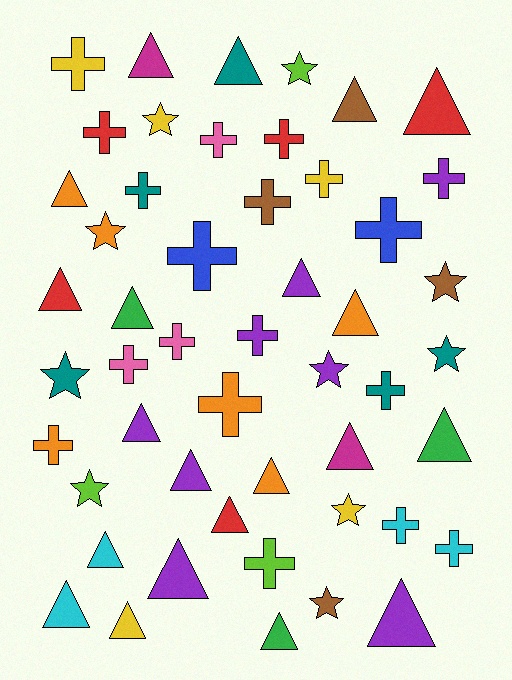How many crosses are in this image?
There are 19 crosses.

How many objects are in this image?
There are 50 objects.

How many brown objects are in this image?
There are 4 brown objects.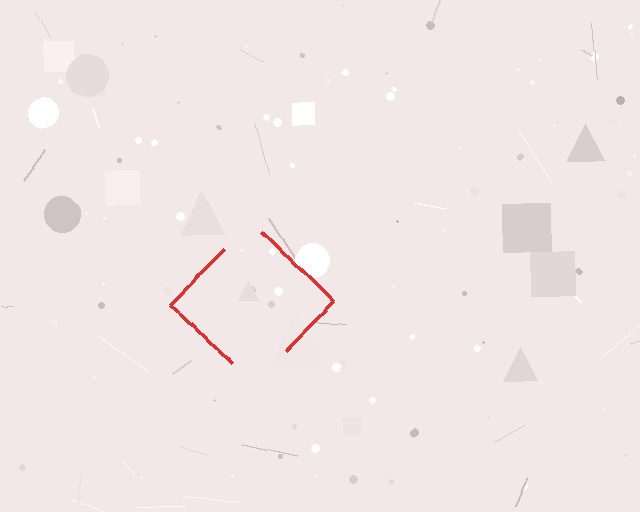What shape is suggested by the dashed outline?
The dashed outline suggests a diamond.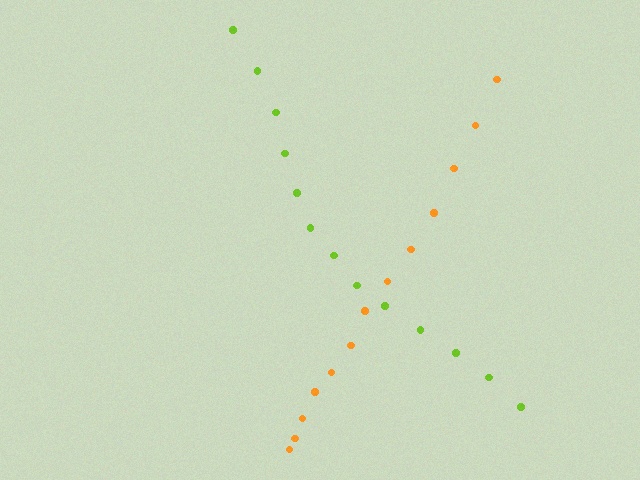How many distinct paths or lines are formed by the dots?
There are 2 distinct paths.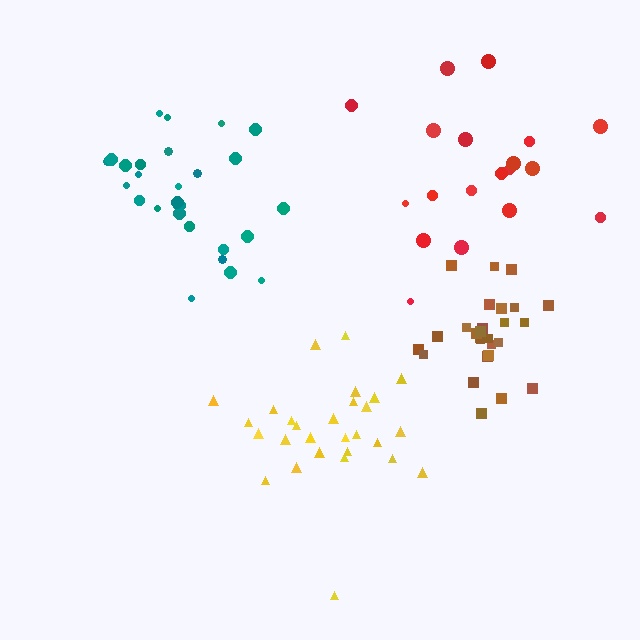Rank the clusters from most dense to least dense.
brown, teal, yellow, red.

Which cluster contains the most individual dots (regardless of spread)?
Brown (28).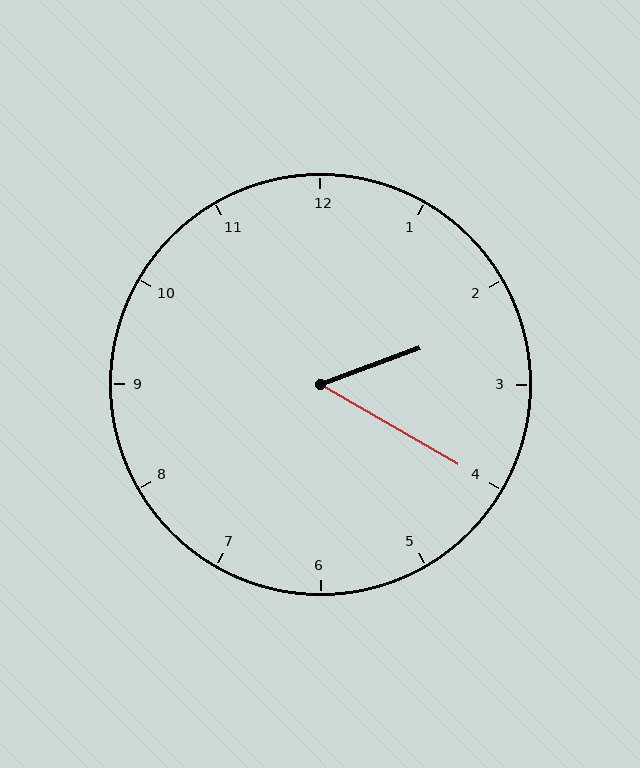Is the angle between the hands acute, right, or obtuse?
It is acute.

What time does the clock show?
2:20.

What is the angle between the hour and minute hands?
Approximately 50 degrees.